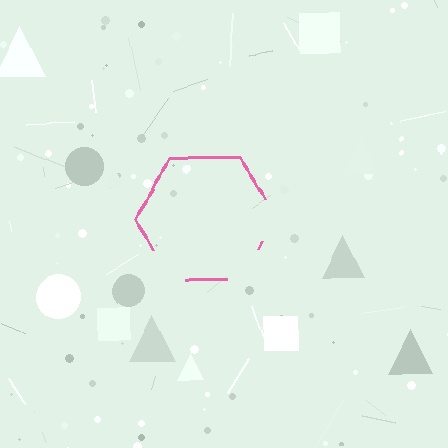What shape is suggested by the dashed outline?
The dashed outline suggests a hexagon.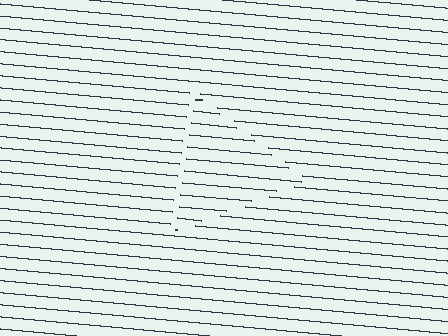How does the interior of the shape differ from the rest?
The interior of the shape contains the same grating, shifted by half a period — the contour is defined by the phase discontinuity where line-ends from the inner and outer gratings abut.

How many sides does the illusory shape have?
3 sides — the line-ends trace a triangle.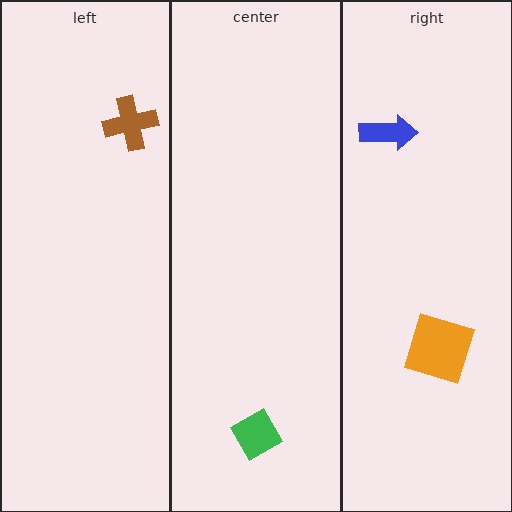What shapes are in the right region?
The blue arrow, the orange square.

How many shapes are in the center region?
1.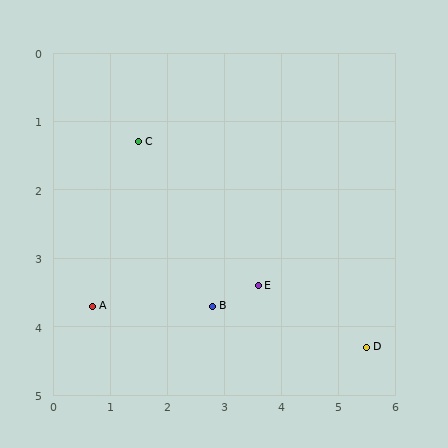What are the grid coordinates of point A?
Point A is at approximately (0.7, 3.7).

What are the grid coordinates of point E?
Point E is at approximately (3.6, 3.4).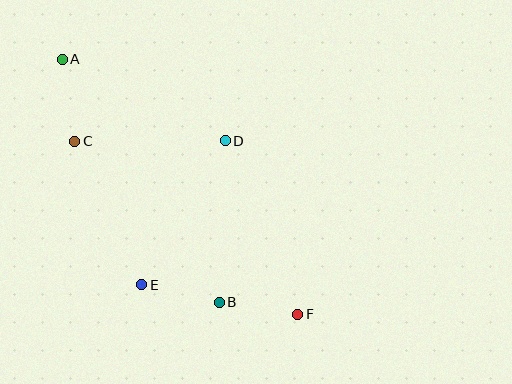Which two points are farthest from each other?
Points A and F are farthest from each other.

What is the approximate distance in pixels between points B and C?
The distance between B and C is approximately 216 pixels.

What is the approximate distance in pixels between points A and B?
The distance between A and B is approximately 289 pixels.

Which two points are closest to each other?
Points B and E are closest to each other.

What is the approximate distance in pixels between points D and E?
The distance between D and E is approximately 167 pixels.